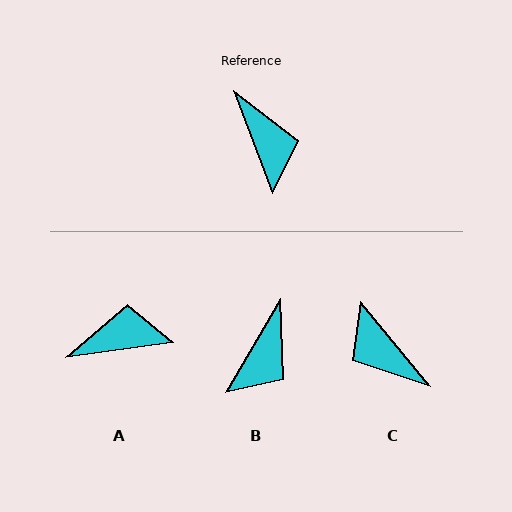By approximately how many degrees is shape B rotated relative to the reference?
Approximately 51 degrees clockwise.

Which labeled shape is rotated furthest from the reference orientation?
C, about 161 degrees away.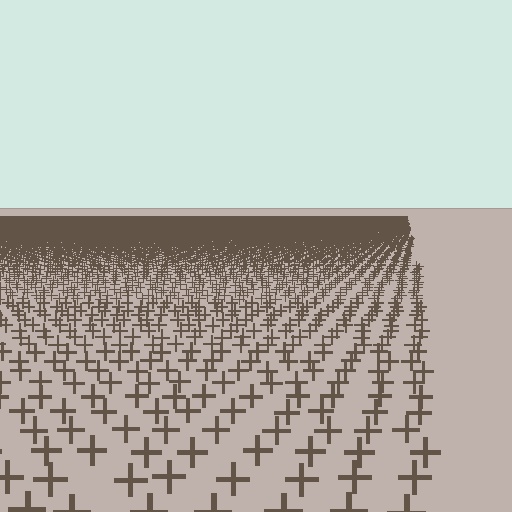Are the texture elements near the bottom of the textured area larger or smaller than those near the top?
Larger. Near the bottom, elements are closer to the viewer and appear at a bigger on-screen size.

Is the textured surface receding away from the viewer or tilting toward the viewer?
The surface is receding away from the viewer. Texture elements get smaller and denser toward the top.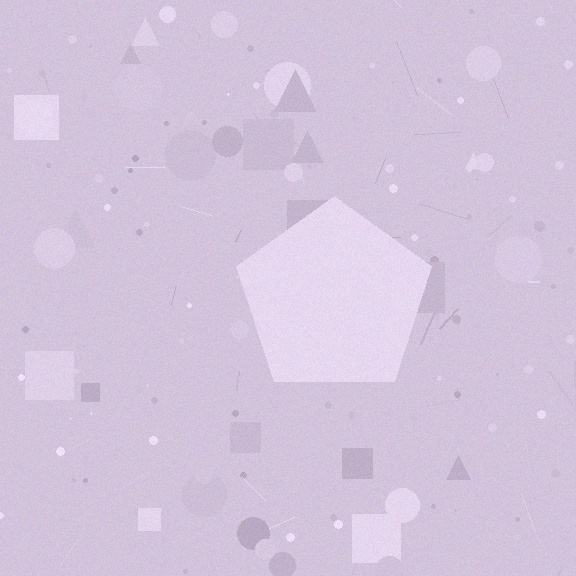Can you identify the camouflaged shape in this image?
The camouflaged shape is a pentagon.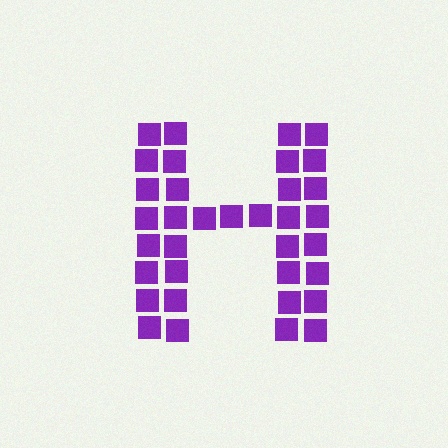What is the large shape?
The large shape is the letter H.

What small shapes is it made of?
It is made of small squares.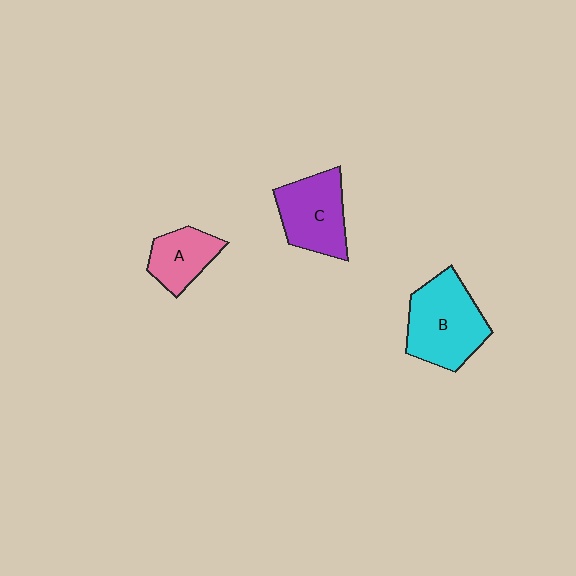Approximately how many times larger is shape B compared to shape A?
Approximately 1.7 times.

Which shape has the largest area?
Shape B (cyan).